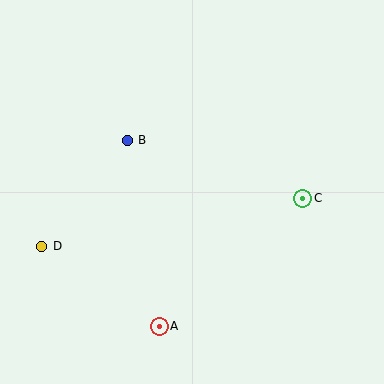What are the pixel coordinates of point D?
Point D is at (42, 246).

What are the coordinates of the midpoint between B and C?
The midpoint between B and C is at (215, 169).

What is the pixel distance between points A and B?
The distance between A and B is 189 pixels.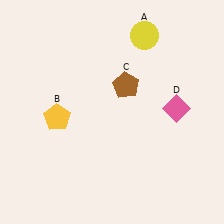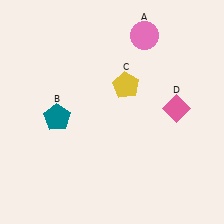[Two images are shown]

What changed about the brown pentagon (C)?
In Image 1, C is brown. In Image 2, it changed to yellow.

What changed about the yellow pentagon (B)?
In Image 1, B is yellow. In Image 2, it changed to teal.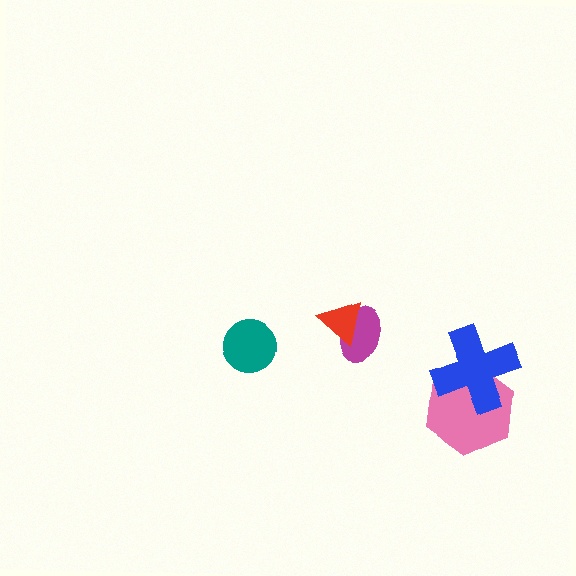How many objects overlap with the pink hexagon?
1 object overlaps with the pink hexagon.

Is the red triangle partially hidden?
No, no other shape covers it.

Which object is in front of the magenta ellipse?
The red triangle is in front of the magenta ellipse.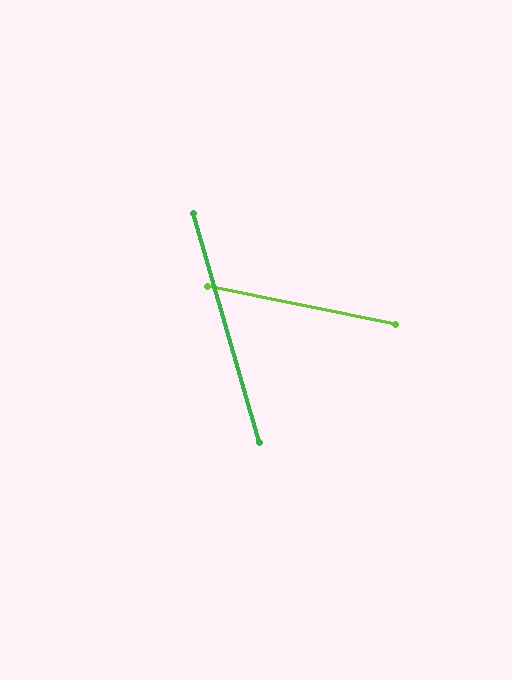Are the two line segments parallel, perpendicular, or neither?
Neither parallel nor perpendicular — they differ by about 62°.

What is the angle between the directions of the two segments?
Approximately 62 degrees.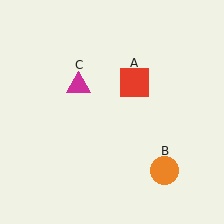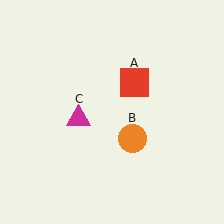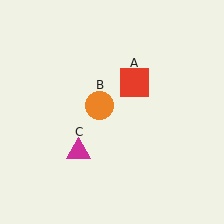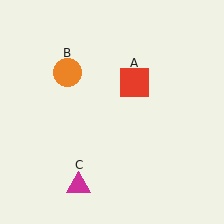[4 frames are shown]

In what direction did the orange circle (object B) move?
The orange circle (object B) moved up and to the left.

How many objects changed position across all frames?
2 objects changed position: orange circle (object B), magenta triangle (object C).